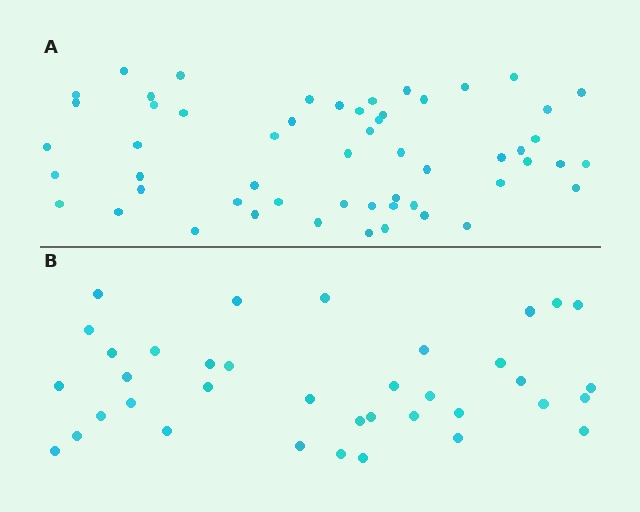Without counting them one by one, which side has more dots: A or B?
Region A (the top region) has more dots.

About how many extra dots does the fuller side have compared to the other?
Region A has approximately 20 more dots than region B.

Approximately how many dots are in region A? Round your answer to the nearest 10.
About 60 dots. (The exact count is 55, which rounds to 60.)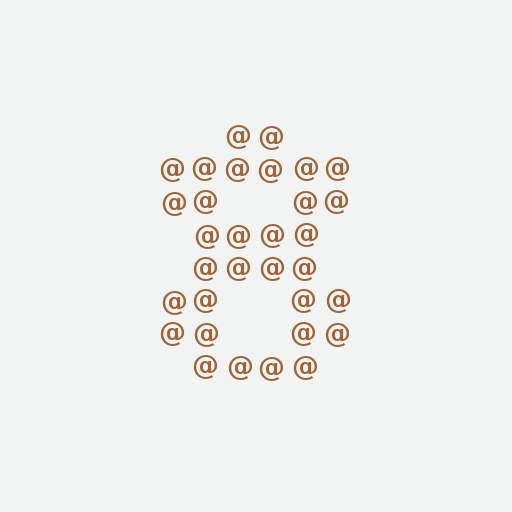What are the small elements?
The small elements are at signs.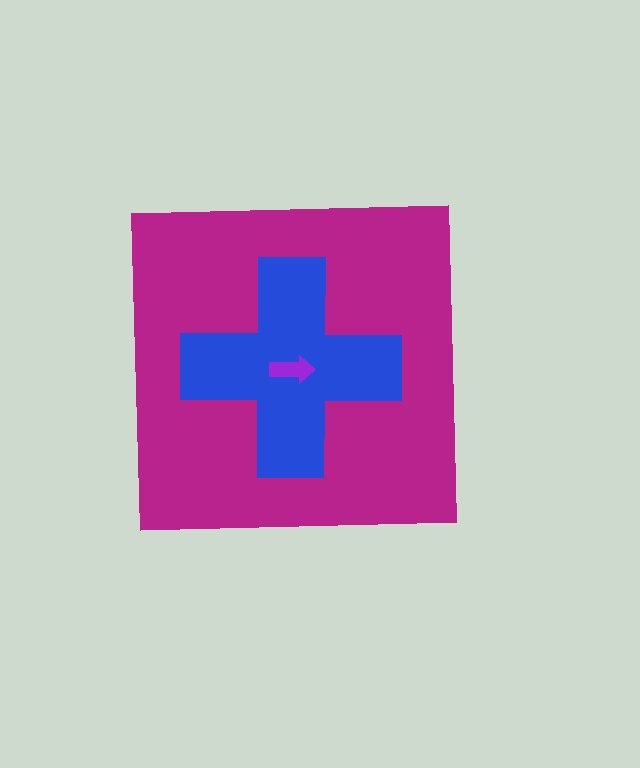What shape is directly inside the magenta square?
The blue cross.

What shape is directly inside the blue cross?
The purple arrow.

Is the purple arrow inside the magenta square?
Yes.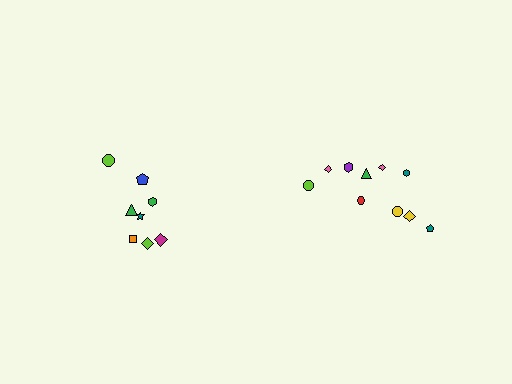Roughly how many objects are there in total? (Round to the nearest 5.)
Roughly 20 objects in total.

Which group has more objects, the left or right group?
The right group.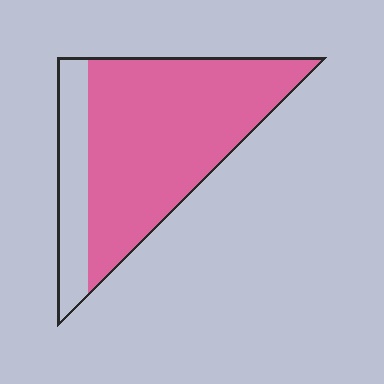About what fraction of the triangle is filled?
About four fifths (4/5).